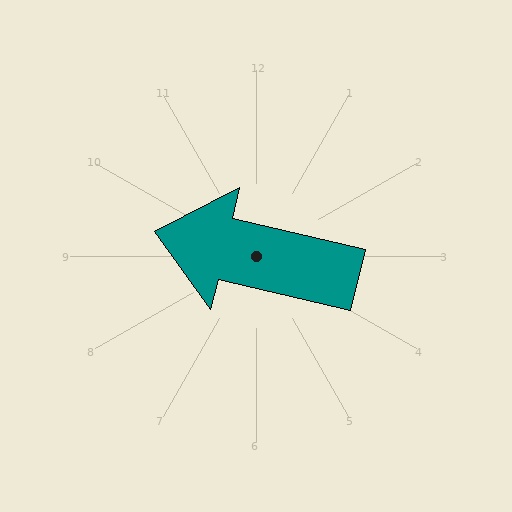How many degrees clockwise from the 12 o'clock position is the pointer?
Approximately 283 degrees.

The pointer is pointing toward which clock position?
Roughly 9 o'clock.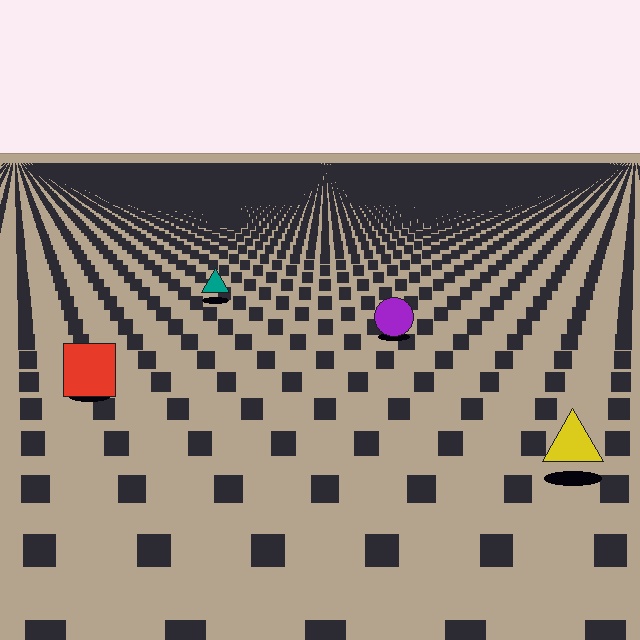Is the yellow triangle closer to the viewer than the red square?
Yes. The yellow triangle is closer — you can tell from the texture gradient: the ground texture is coarser near it.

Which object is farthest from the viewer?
The teal triangle is farthest from the viewer. It appears smaller and the ground texture around it is denser.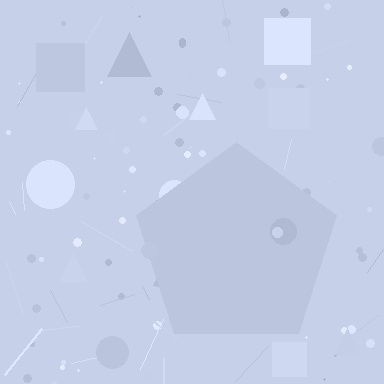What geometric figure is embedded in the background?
A pentagon is embedded in the background.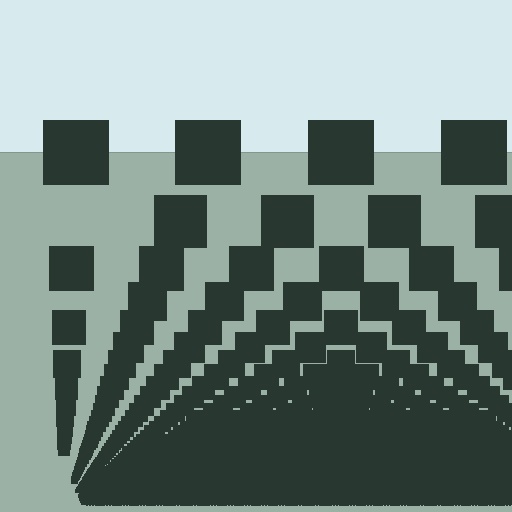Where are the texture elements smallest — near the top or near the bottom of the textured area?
Near the bottom.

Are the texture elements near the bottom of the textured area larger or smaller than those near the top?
Smaller. The gradient is inverted — elements near the bottom are smaller and denser.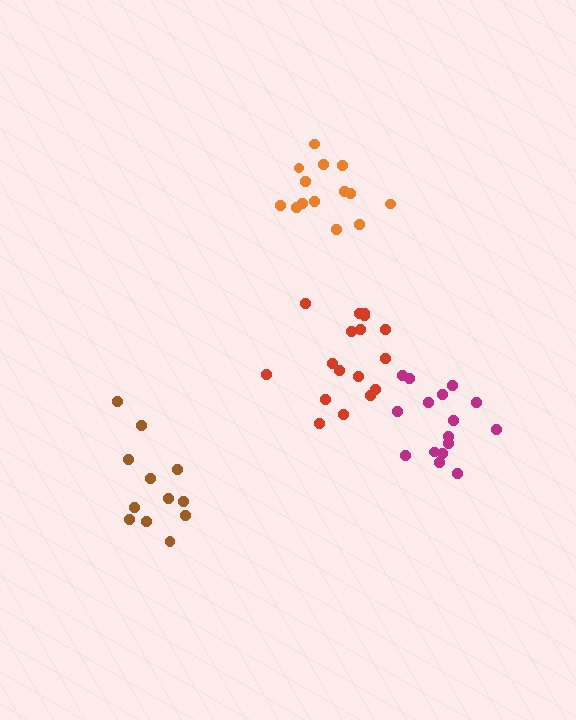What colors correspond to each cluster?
The clusters are colored: red, brown, orange, magenta.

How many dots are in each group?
Group 1: 17 dots, Group 2: 12 dots, Group 3: 14 dots, Group 4: 16 dots (59 total).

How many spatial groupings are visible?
There are 4 spatial groupings.